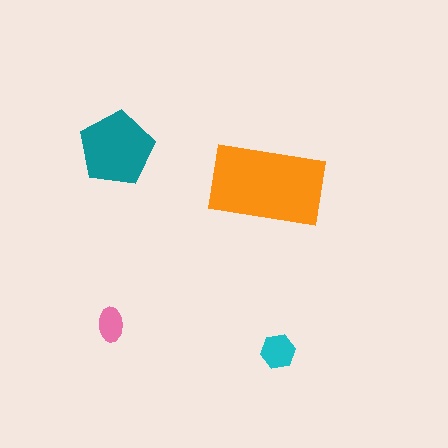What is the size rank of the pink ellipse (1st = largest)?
4th.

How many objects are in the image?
There are 4 objects in the image.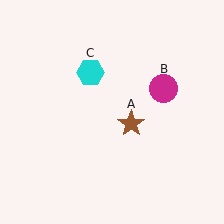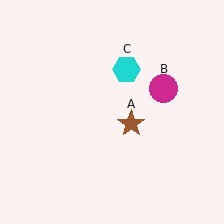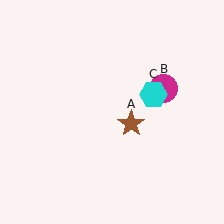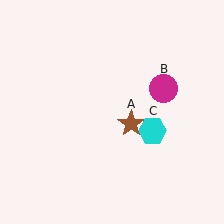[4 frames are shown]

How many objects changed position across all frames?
1 object changed position: cyan hexagon (object C).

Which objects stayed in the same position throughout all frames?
Brown star (object A) and magenta circle (object B) remained stationary.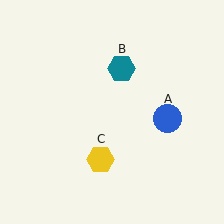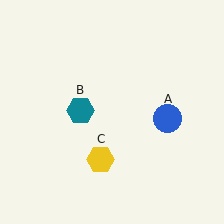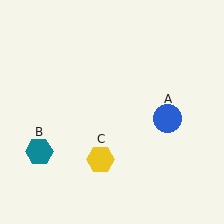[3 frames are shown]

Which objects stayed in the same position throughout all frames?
Blue circle (object A) and yellow hexagon (object C) remained stationary.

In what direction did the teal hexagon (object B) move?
The teal hexagon (object B) moved down and to the left.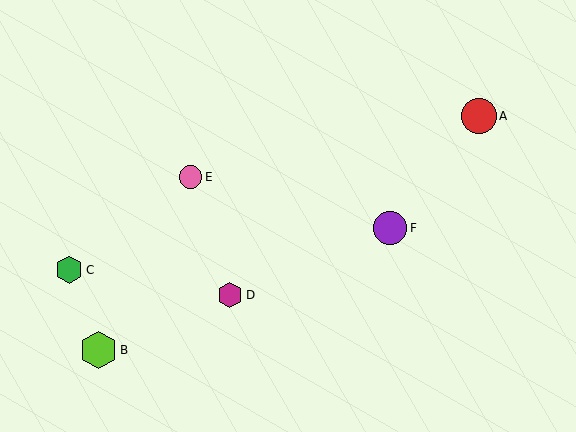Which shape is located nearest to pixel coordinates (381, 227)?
The purple circle (labeled F) at (390, 228) is nearest to that location.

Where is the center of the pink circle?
The center of the pink circle is at (191, 177).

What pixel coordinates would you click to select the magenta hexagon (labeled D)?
Click at (230, 295) to select the magenta hexagon D.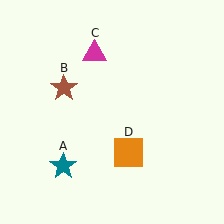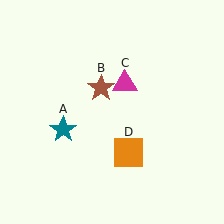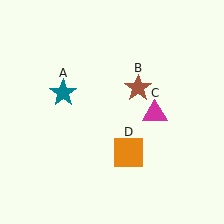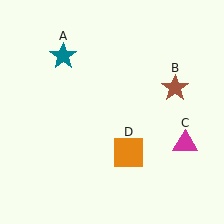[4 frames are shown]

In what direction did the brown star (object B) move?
The brown star (object B) moved right.